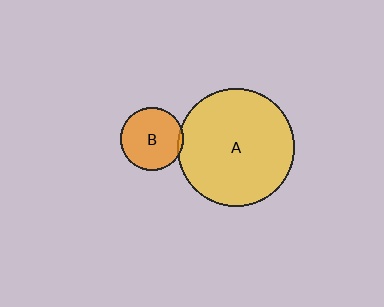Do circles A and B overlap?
Yes.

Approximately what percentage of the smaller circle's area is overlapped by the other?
Approximately 5%.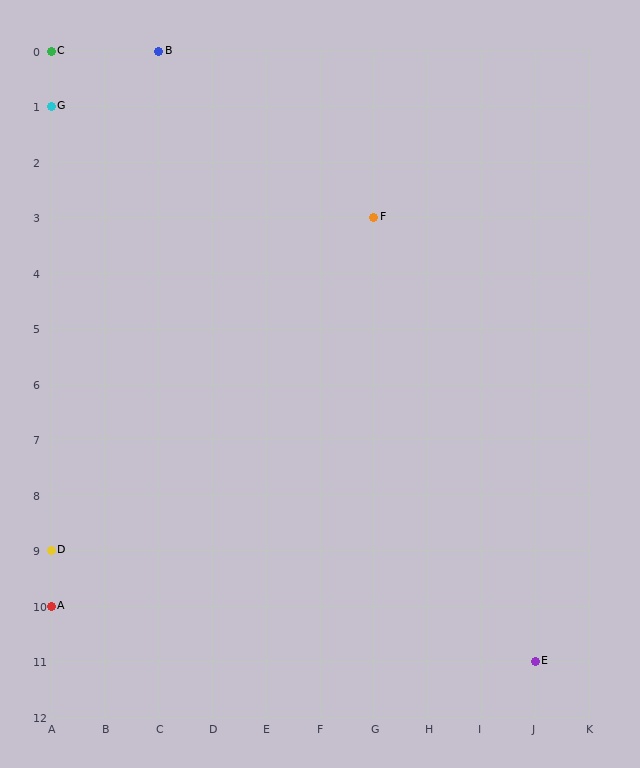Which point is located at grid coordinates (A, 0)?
Point C is at (A, 0).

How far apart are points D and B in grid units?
Points D and B are 2 columns and 9 rows apart (about 9.2 grid units diagonally).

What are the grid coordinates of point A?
Point A is at grid coordinates (A, 10).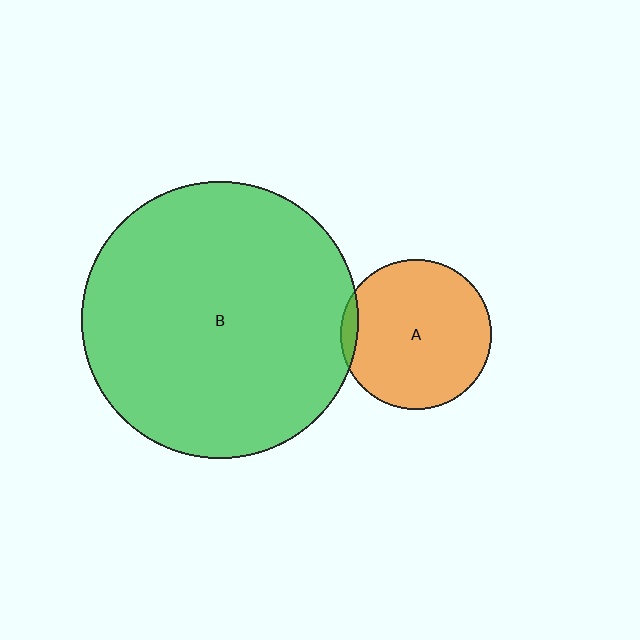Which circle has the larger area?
Circle B (green).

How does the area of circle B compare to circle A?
Approximately 3.4 times.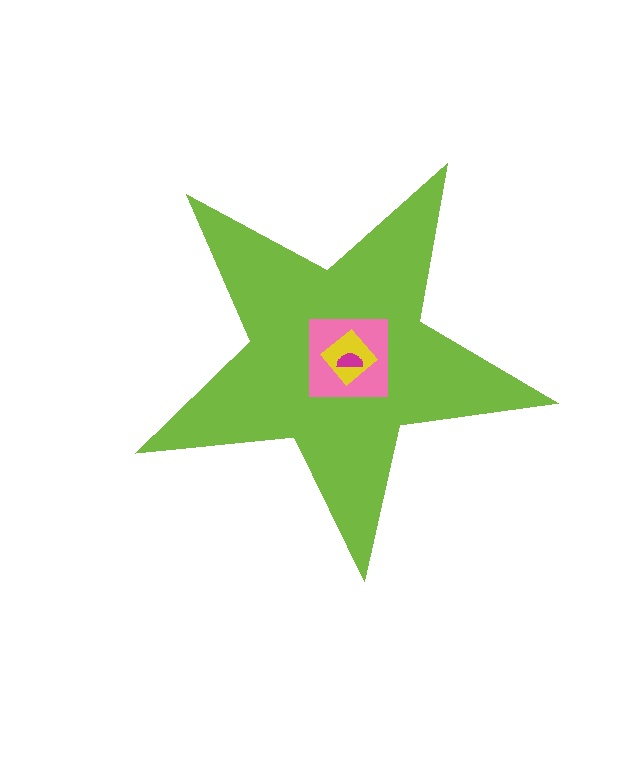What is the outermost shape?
The lime star.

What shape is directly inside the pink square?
The yellow diamond.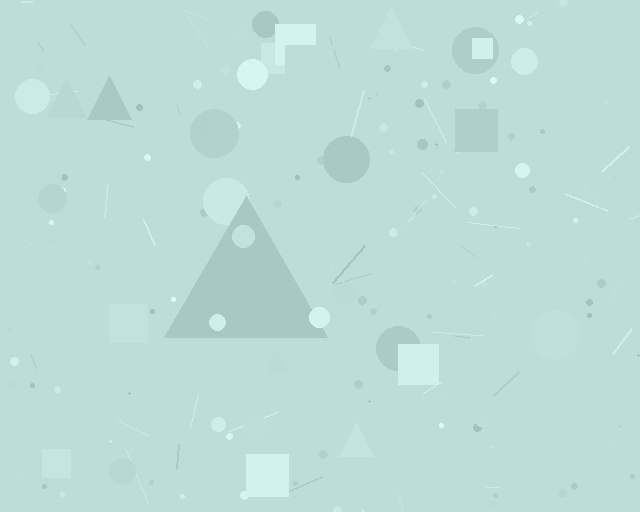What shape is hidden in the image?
A triangle is hidden in the image.